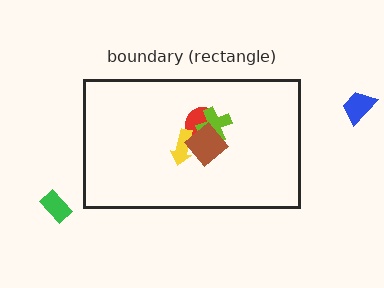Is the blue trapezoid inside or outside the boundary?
Outside.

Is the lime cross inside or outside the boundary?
Inside.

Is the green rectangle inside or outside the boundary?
Outside.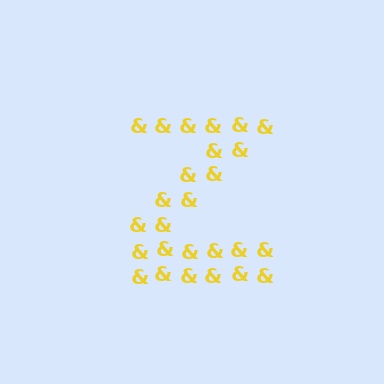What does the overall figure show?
The overall figure shows the letter Z.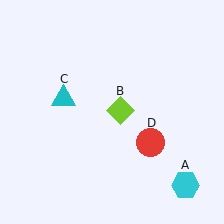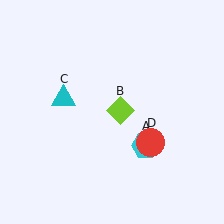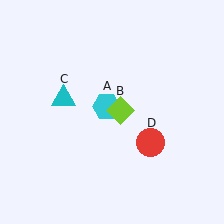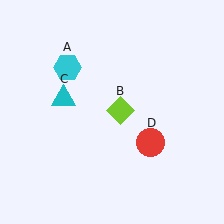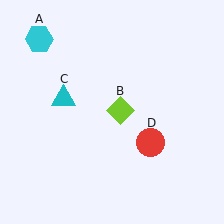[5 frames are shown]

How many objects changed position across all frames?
1 object changed position: cyan hexagon (object A).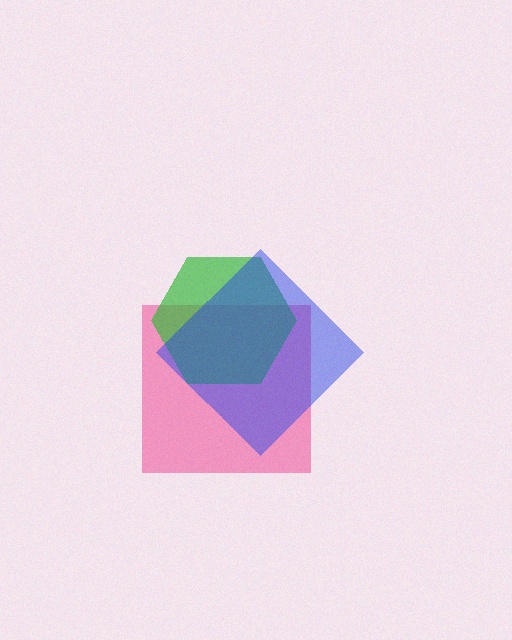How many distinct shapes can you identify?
There are 3 distinct shapes: a pink square, a green hexagon, a blue diamond.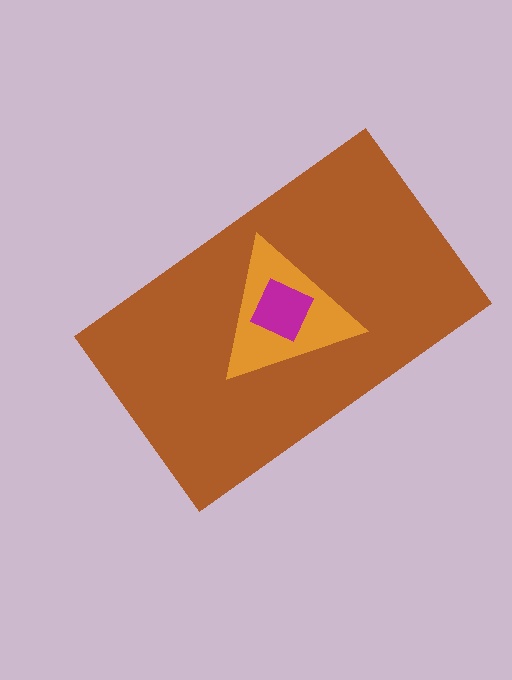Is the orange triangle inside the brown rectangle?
Yes.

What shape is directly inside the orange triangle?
The magenta square.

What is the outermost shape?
The brown rectangle.